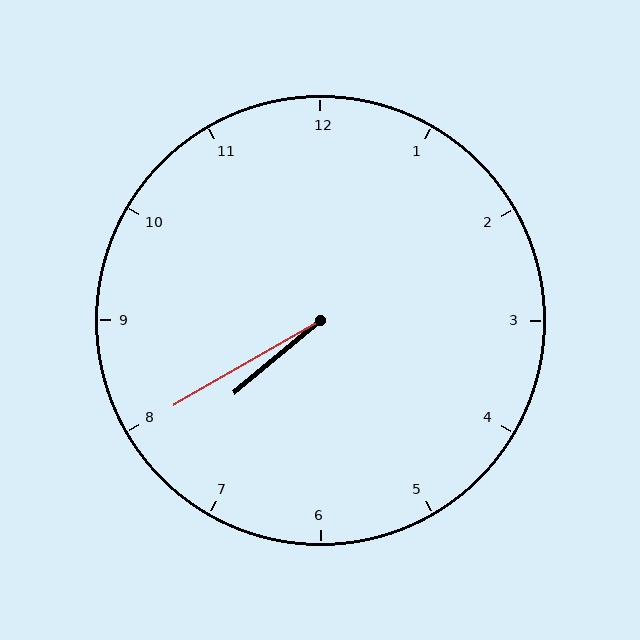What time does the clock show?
7:40.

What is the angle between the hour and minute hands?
Approximately 10 degrees.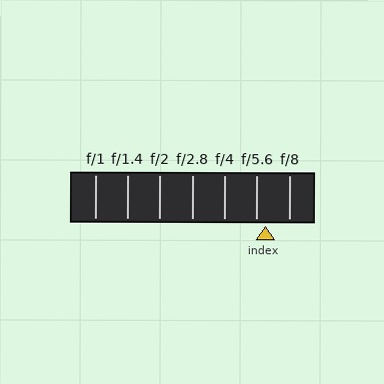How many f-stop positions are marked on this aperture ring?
There are 7 f-stop positions marked.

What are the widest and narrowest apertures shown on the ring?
The widest aperture shown is f/1 and the narrowest is f/8.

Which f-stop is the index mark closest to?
The index mark is closest to f/5.6.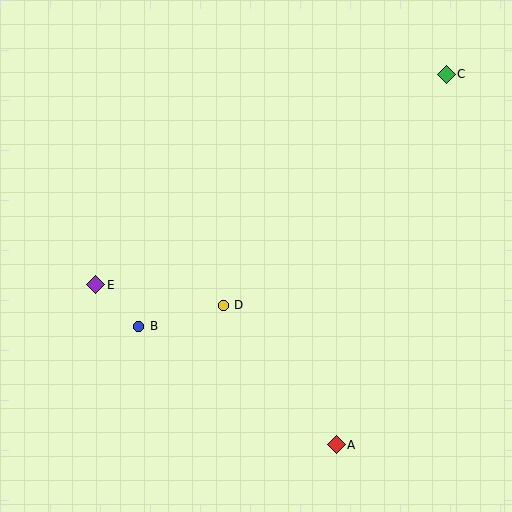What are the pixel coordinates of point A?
Point A is at (336, 445).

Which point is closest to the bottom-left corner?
Point B is closest to the bottom-left corner.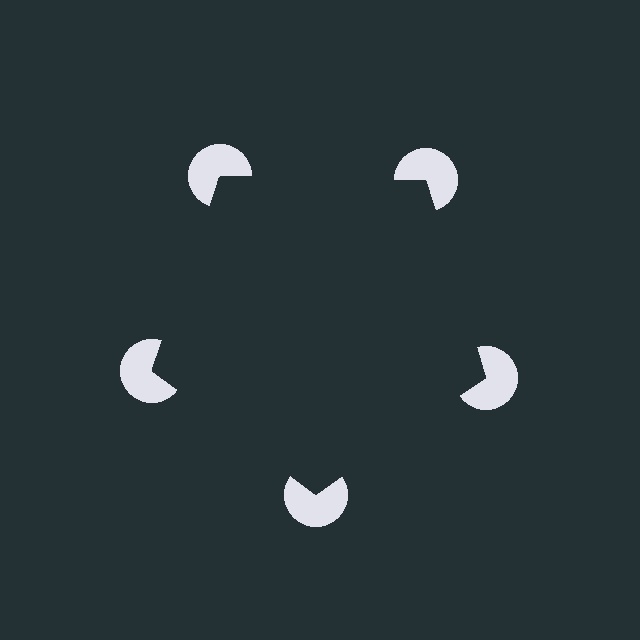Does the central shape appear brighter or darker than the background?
It typically appears slightly darker than the background, even though no actual brightness change is drawn.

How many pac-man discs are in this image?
There are 5 — one at each vertex of the illusory pentagon.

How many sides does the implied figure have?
5 sides.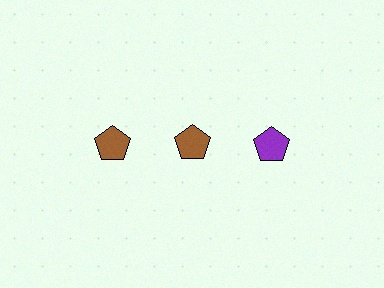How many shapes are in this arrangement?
There are 3 shapes arranged in a grid pattern.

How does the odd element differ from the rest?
It has a different color: purple instead of brown.